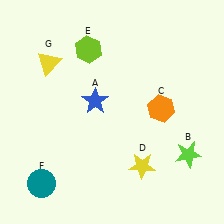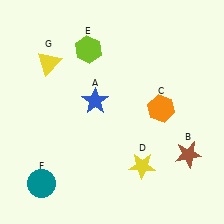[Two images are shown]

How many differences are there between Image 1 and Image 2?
There is 1 difference between the two images.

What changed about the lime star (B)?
In Image 1, B is lime. In Image 2, it changed to brown.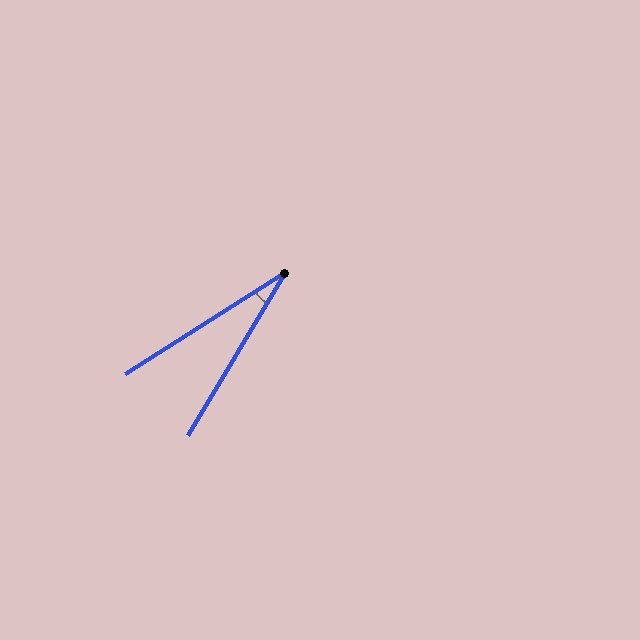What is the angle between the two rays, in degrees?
Approximately 27 degrees.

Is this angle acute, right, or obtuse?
It is acute.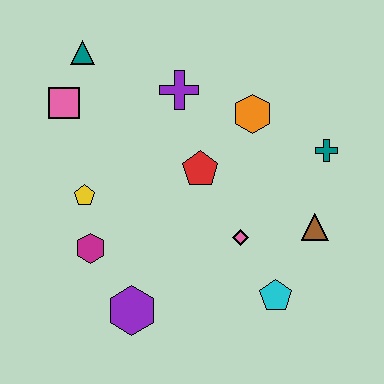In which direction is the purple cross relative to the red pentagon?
The purple cross is above the red pentagon.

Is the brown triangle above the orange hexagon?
No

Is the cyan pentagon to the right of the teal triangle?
Yes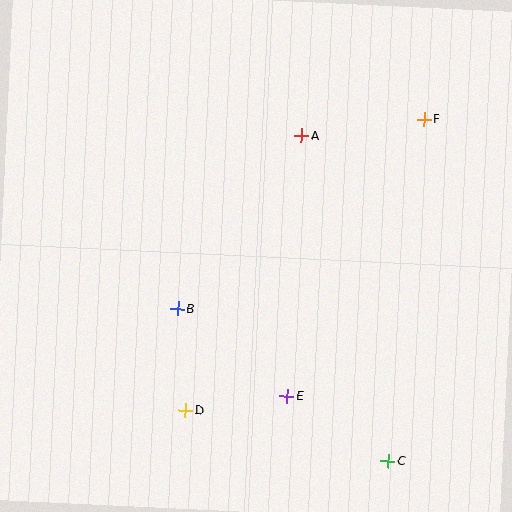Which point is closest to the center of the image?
Point B at (177, 309) is closest to the center.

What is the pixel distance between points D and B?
The distance between D and B is 101 pixels.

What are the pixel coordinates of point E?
Point E is at (287, 396).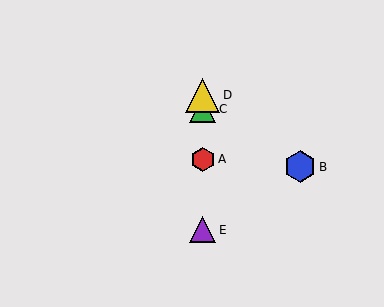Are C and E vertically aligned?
Yes, both are at x≈203.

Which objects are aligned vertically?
Objects A, C, D, E are aligned vertically.